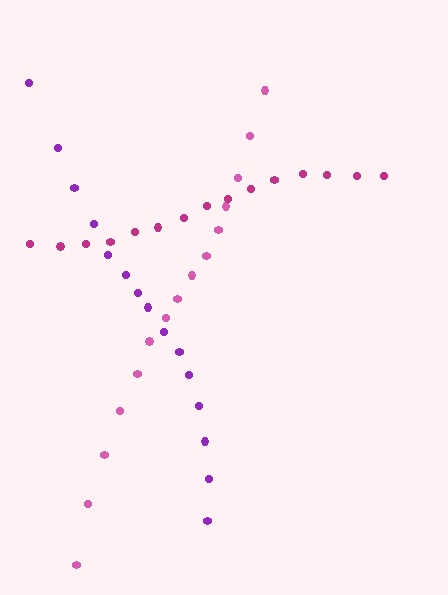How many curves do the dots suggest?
There are 3 distinct paths.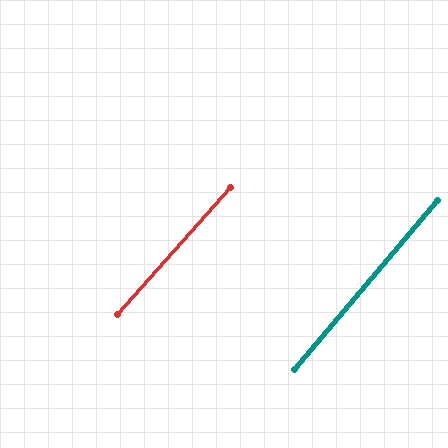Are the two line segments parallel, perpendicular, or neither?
Parallel — their directions differ by only 1.4°.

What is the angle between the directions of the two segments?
Approximately 1 degree.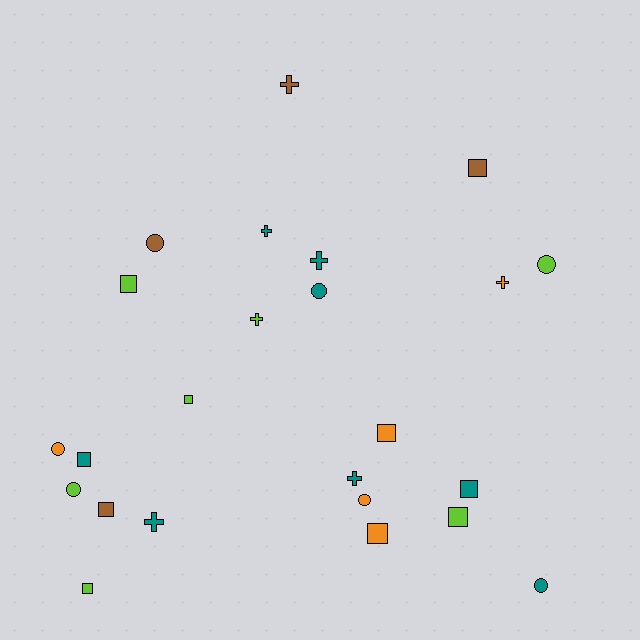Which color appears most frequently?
Teal, with 8 objects.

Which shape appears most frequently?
Square, with 10 objects.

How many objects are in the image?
There are 24 objects.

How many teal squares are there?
There are 2 teal squares.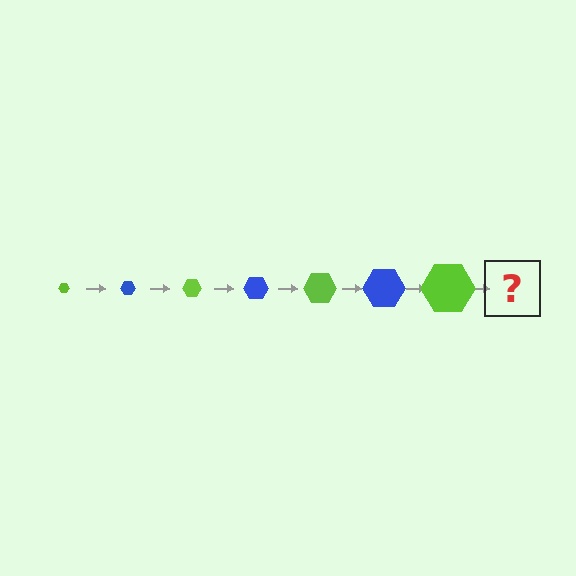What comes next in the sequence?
The next element should be a blue hexagon, larger than the previous one.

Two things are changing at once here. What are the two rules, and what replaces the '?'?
The two rules are that the hexagon grows larger each step and the color cycles through lime and blue. The '?' should be a blue hexagon, larger than the previous one.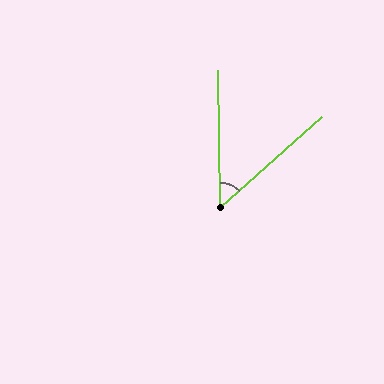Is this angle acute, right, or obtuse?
It is acute.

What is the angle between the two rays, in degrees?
Approximately 49 degrees.